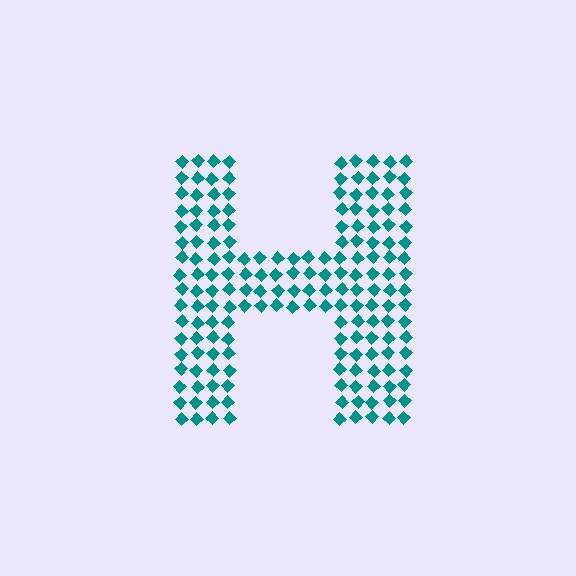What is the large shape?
The large shape is the letter H.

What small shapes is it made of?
It is made of small diamonds.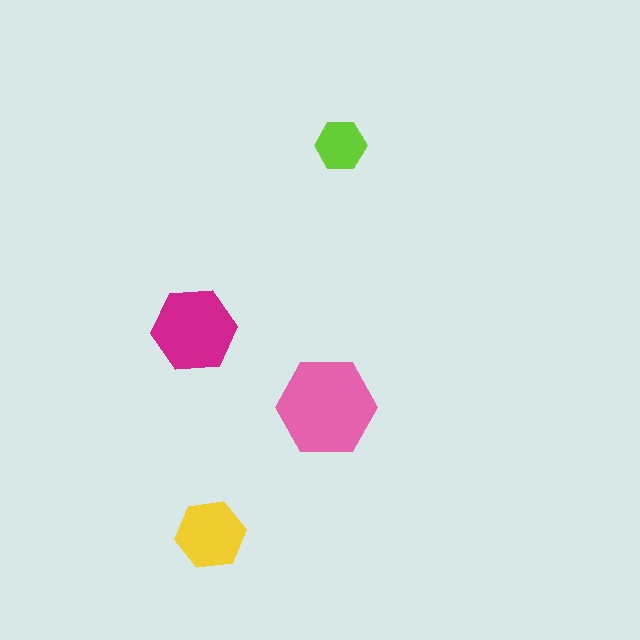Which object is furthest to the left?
The magenta hexagon is leftmost.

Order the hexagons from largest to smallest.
the pink one, the magenta one, the yellow one, the lime one.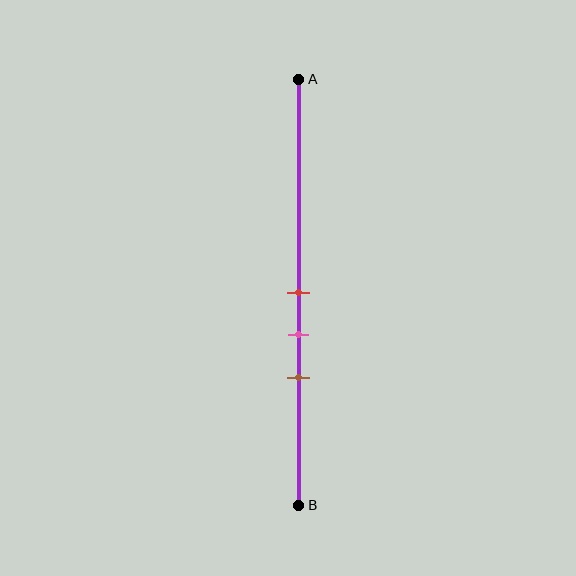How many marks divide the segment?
There are 3 marks dividing the segment.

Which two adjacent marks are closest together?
The red and pink marks are the closest adjacent pair.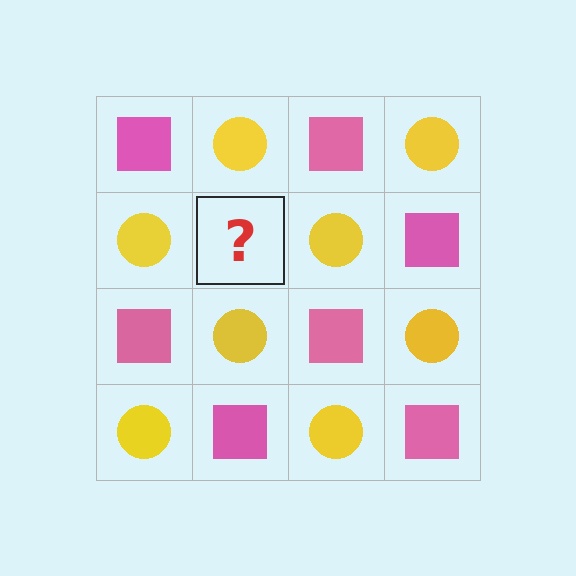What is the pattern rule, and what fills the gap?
The rule is that it alternates pink square and yellow circle in a checkerboard pattern. The gap should be filled with a pink square.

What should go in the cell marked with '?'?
The missing cell should contain a pink square.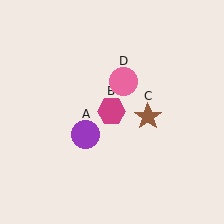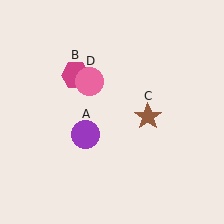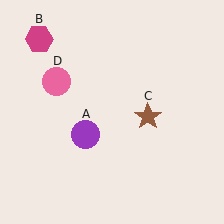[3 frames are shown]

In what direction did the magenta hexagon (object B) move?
The magenta hexagon (object B) moved up and to the left.